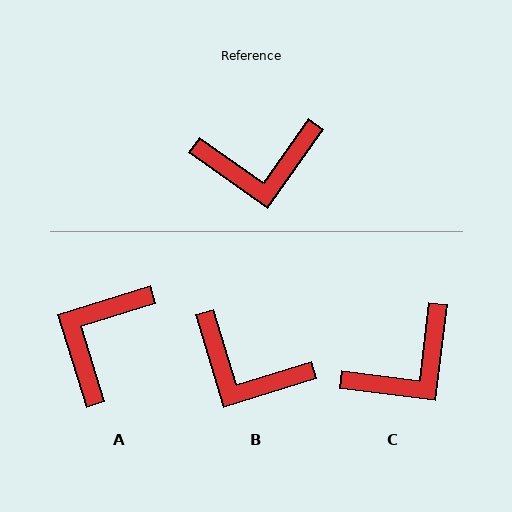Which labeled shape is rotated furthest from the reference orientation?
A, about 127 degrees away.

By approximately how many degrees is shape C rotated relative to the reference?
Approximately 29 degrees counter-clockwise.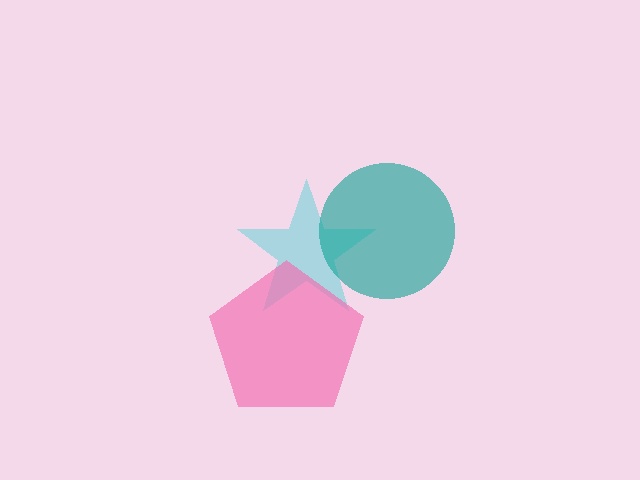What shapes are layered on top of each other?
The layered shapes are: a cyan star, a teal circle, a pink pentagon.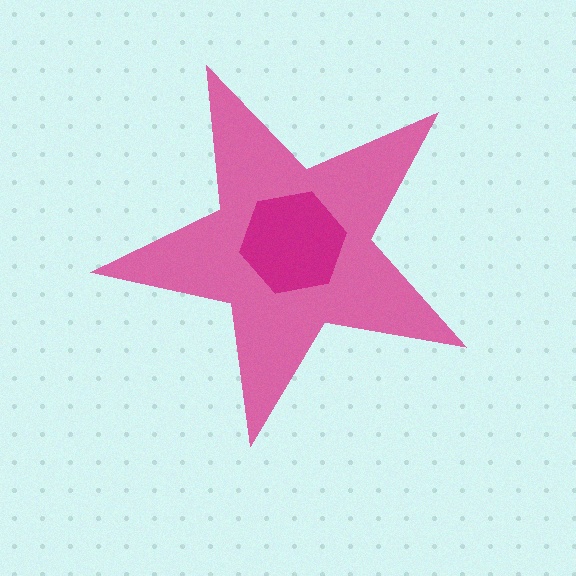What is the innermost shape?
The magenta hexagon.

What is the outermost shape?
The pink star.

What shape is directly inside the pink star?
The magenta hexagon.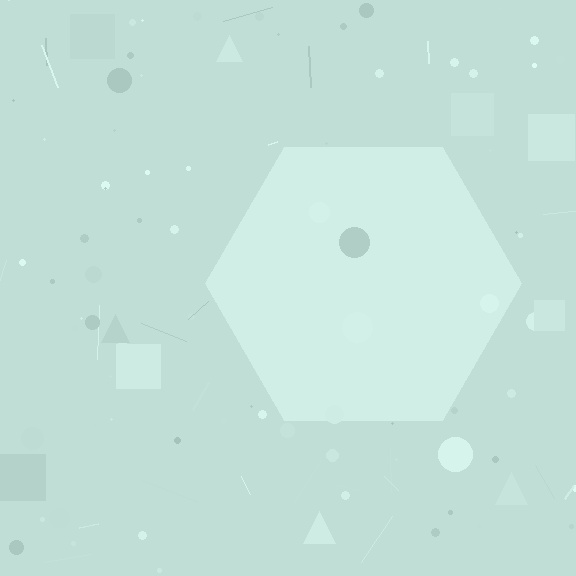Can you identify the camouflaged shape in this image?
The camouflaged shape is a hexagon.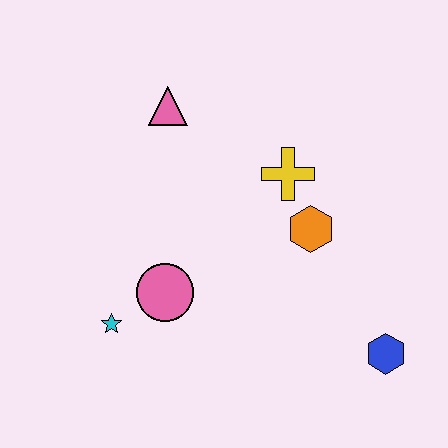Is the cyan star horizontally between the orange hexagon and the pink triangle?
No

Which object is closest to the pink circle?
The cyan star is closest to the pink circle.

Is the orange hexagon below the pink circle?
No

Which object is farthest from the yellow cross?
The cyan star is farthest from the yellow cross.